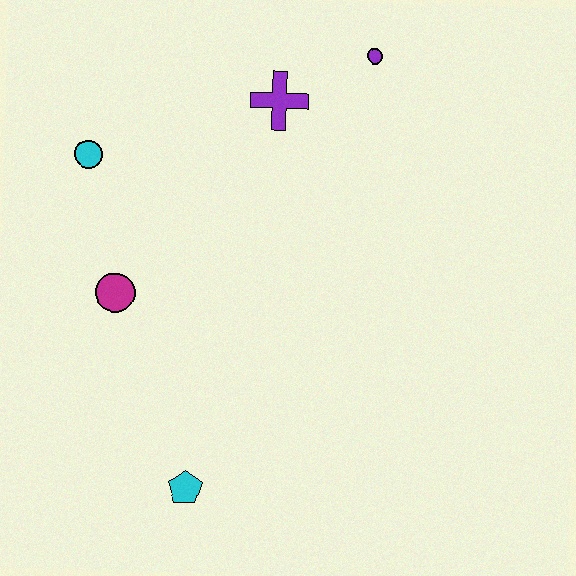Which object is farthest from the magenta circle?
The purple circle is farthest from the magenta circle.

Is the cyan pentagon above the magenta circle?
No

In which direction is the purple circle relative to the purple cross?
The purple circle is to the right of the purple cross.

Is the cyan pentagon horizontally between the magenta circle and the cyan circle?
No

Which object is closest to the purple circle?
The purple cross is closest to the purple circle.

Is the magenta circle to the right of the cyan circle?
Yes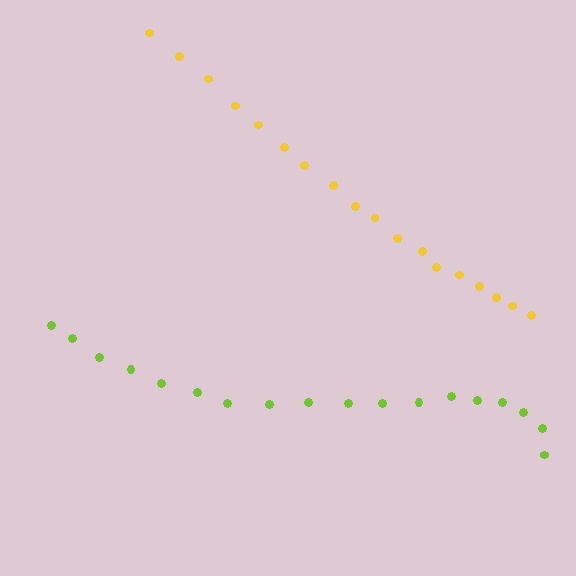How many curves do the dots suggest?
There are 2 distinct paths.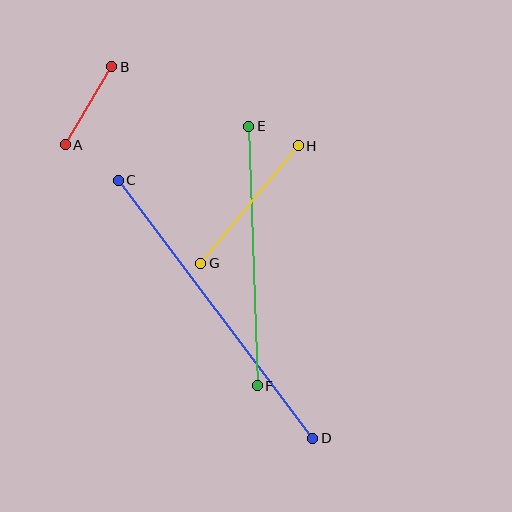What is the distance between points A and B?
The distance is approximately 91 pixels.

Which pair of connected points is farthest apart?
Points C and D are farthest apart.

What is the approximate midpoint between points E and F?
The midpoint is at approximately (253, 256) pixels.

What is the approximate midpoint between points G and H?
The midpoint is at approximately (249, 204) pixels.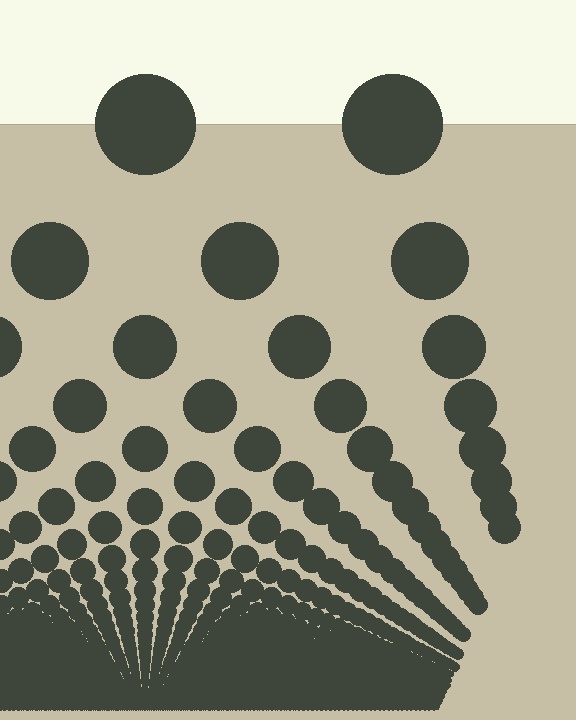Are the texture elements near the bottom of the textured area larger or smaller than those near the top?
Smaller. The gradient is inverted — elements near the bottom are smaller and denser.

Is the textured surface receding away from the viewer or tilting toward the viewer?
The surface appears to tilt toward the viewer. Texture elements get larger and sparser toward the top.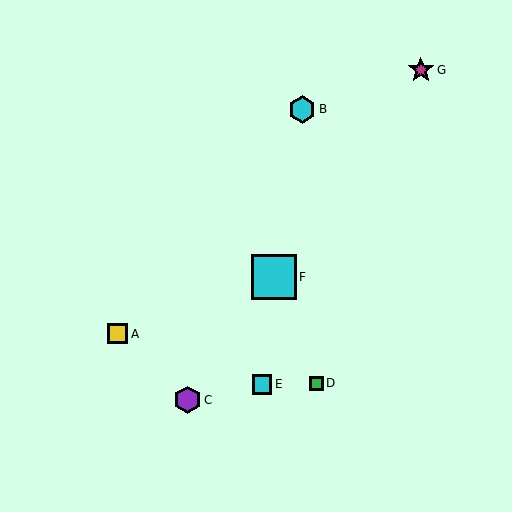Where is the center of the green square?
The center of the green square is at (317, 383).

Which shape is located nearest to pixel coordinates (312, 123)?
The cyan hexagon (labeled B) at (302, 109) is nearest to that location.